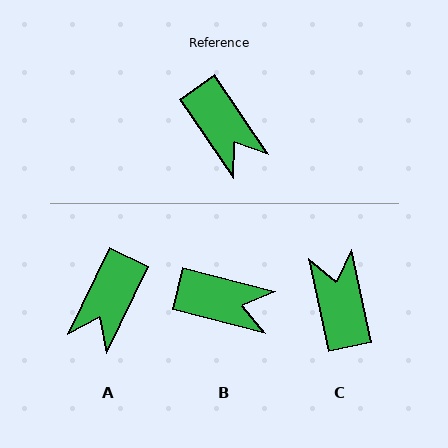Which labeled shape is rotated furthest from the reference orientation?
C, about 158 degrees away.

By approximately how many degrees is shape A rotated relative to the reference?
Approximately 60 degrees clockwise.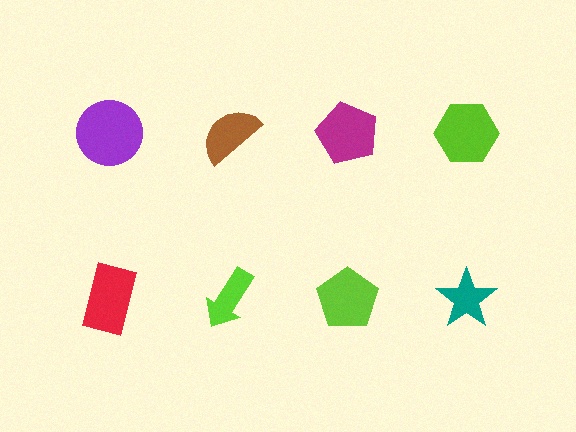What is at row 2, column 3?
A lime pentagon.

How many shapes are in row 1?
4 shapes.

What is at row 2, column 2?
A lime arrow.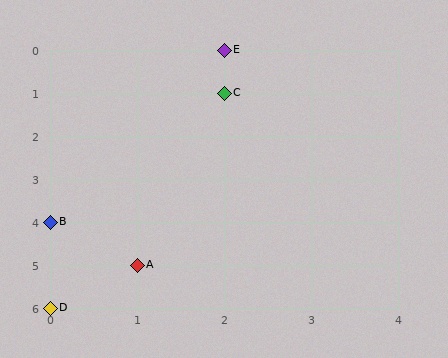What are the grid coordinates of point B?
Point B is at grid coordinates (0, 4).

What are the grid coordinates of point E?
Point E is at grid coordinates (2, 0).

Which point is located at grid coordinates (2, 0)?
Point E is at (2, 0).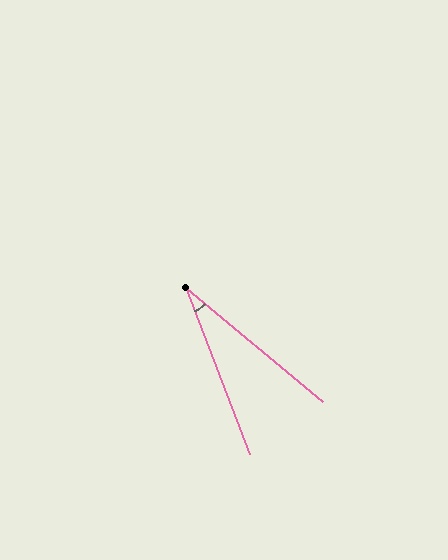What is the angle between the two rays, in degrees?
Approximately 29 degrees.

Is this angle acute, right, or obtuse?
It is acute.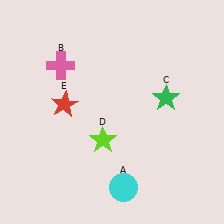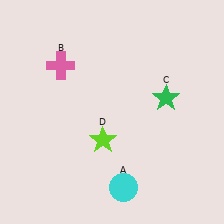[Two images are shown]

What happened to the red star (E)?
The red star (E) was removed in Image 2. It was in the top-left area of Image 1.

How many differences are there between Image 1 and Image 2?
There is 1 difference between the two images.